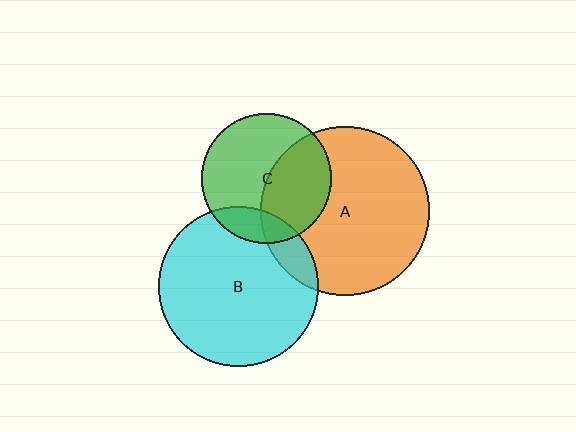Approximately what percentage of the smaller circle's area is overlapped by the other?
Approximately 10%.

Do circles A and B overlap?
Yes.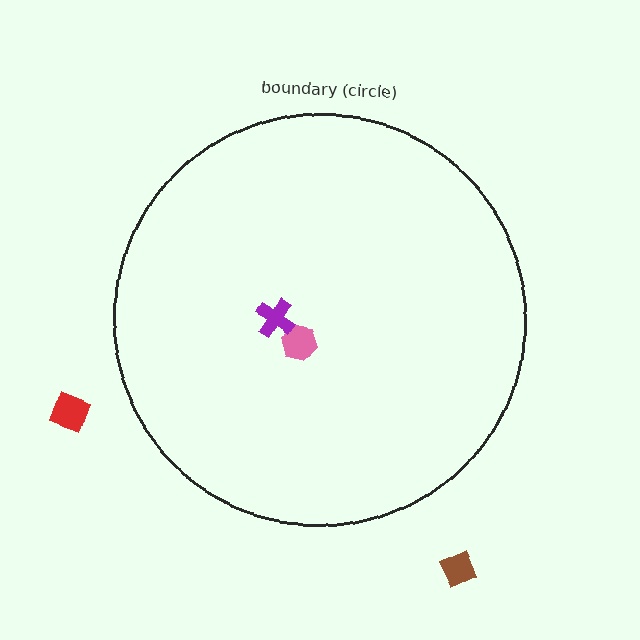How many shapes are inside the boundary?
2 inside, 2 outside.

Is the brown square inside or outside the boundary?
Outside.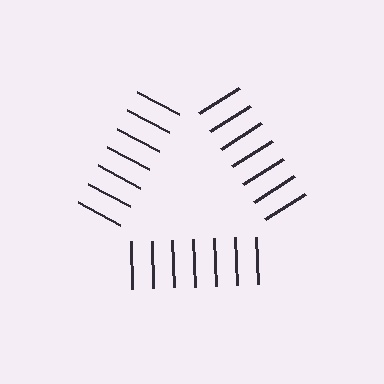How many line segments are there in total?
21 — 7 along each of the 3 edges.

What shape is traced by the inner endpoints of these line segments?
An illusory triangle — the line segments terminate on its edges but no continuous stroke is drawn.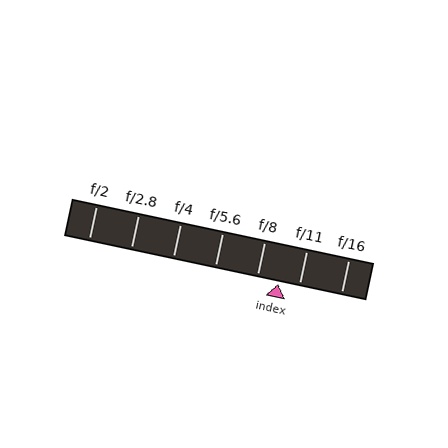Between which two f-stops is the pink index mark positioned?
The index mark is between f/8 and f/11.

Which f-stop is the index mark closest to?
The index mark is closest to f/11.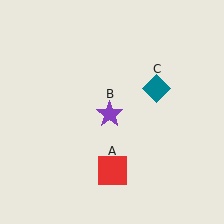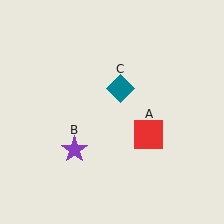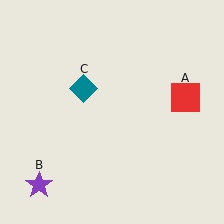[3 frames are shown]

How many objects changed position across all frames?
3 objects changed position: red square (object A), purple star (object B), teal diamond (object C).